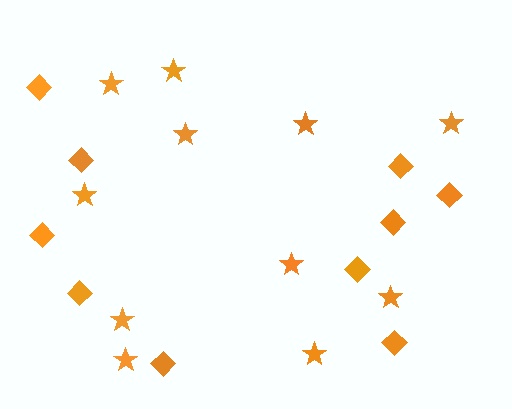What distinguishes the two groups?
There are 2 groups: one group of diamonds (10) and one group of stars (11).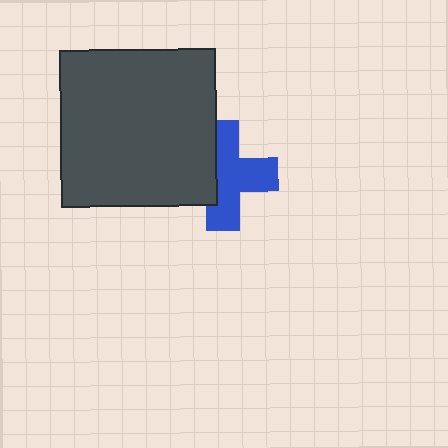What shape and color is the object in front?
The object in front is a dark gray square.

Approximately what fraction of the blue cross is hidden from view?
Roughly 36% of the blue cross is hidden behind the dark gray square.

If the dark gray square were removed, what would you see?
You would see the complete blue cross.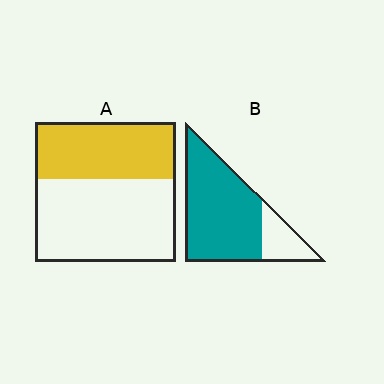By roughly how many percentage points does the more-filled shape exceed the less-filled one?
By roughly 40 percentage points (B over A).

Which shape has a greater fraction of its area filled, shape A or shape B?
Shape B.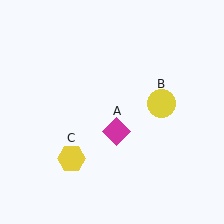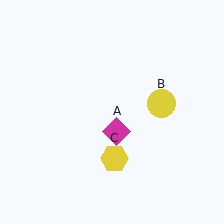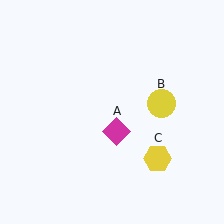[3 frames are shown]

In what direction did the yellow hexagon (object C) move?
The yellow hexagon (object C) moved right.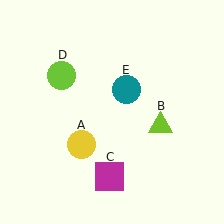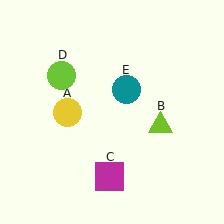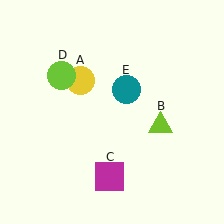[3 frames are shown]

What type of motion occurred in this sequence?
The yellow circle (object A) rotated clockwise around the center of the scene.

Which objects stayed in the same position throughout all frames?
Lime triangle (object B) and magenta square (object C) and lime circle (object D) and teal circle (object E) remained stationary.